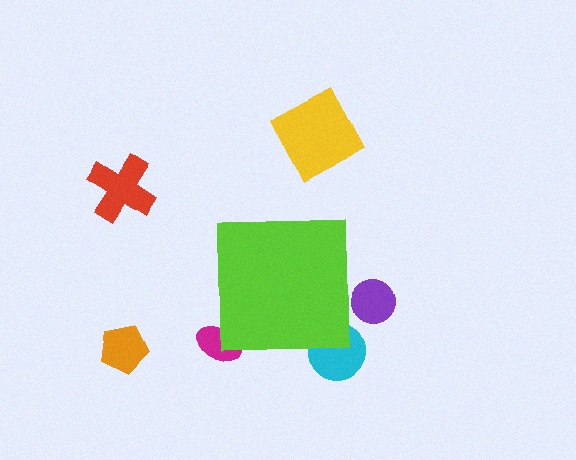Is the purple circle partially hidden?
Yes, the purple circle is partially hidden behind the lime square.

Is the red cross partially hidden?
No, the red cross is fully visible.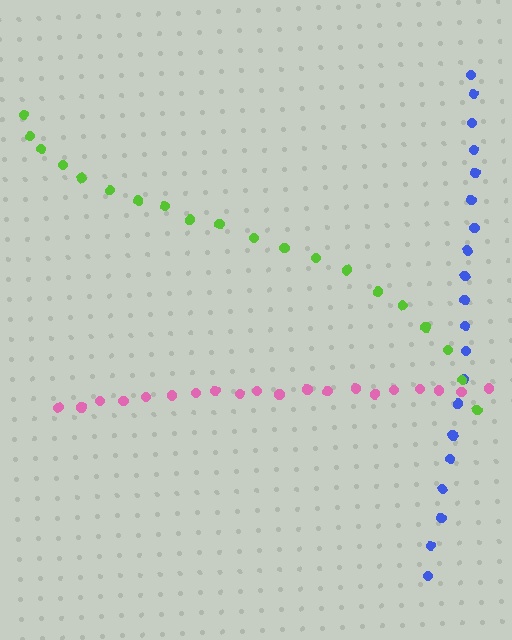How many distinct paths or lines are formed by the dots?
There are 3 distinct paths.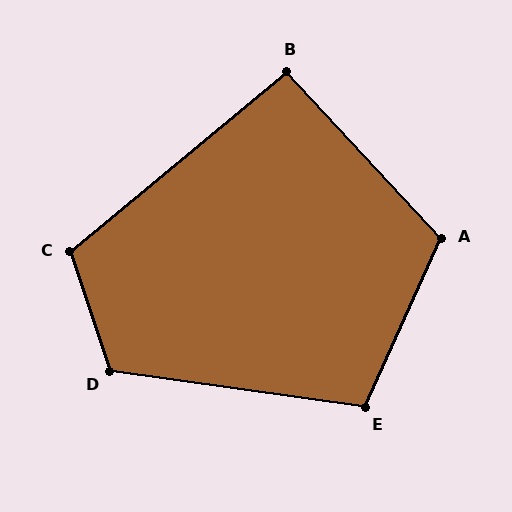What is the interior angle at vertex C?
Approximately 111 degrees (obtuse).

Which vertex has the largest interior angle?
D, at approximately 116 degrees.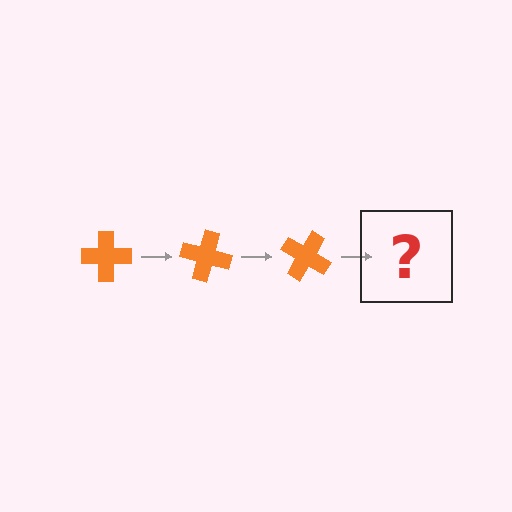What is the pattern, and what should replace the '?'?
The pattern is that the cross rotates 15 degrees each step. The '?' should be an orange cross rotated 45 degrees.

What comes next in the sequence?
The next element should be an orange cross rotated 45 degrees.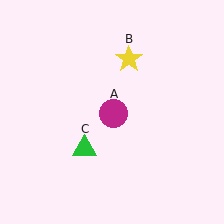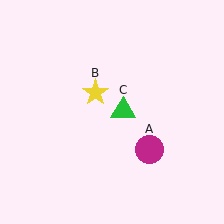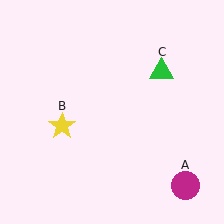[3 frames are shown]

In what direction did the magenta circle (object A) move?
The magenta circle (object A) moved down and to the right.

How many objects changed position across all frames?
3 objects changed position: magenta circle (object A), yellow star (object B), green triangle (object C).